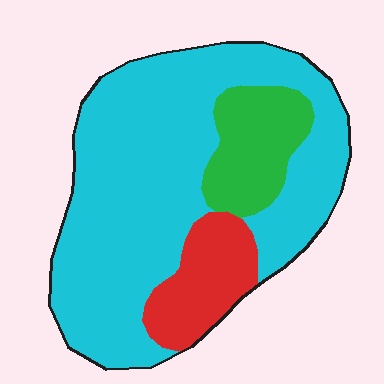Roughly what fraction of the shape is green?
Green covers roughly 15% of the shape.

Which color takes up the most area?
Cyan, at roughly 70%.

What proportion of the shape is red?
Red takes up less than a sixth of the shape.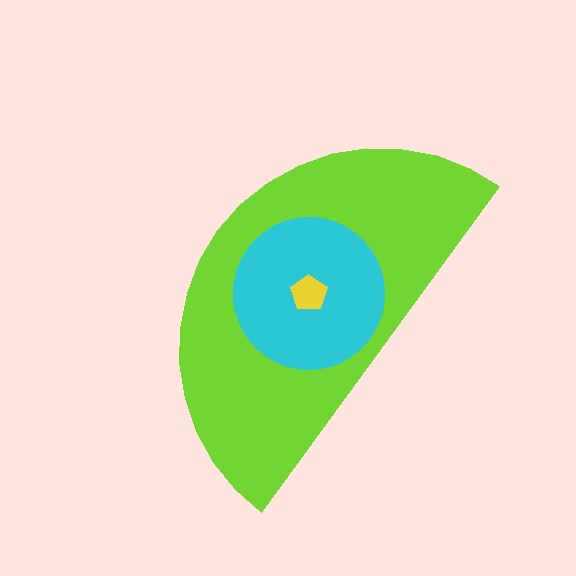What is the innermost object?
The yellow pentagon.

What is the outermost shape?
The lime semicircle.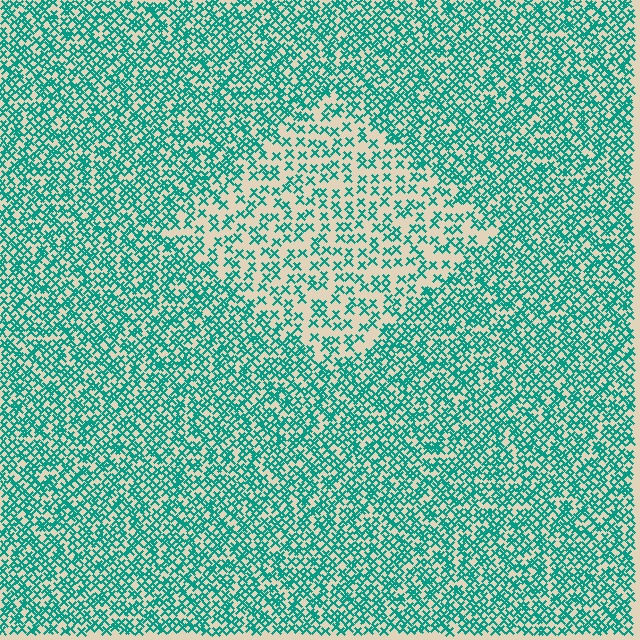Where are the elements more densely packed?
The elements are more densely packed outside the diamond boundary.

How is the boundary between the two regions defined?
The boundary is defined by a change in element density (approximately 2.1x ratio). All elements are the same color, size, and shape.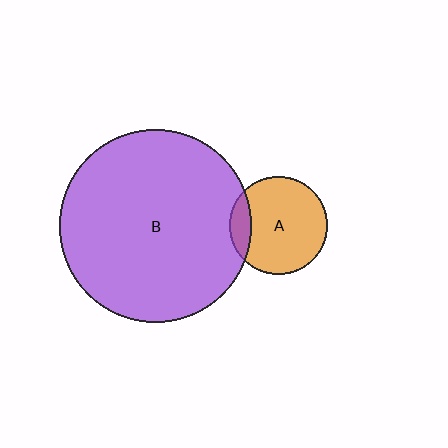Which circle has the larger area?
Circle B (purple).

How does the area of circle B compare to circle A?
Approximately 3.9 times.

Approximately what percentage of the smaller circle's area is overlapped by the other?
Approximately 15%.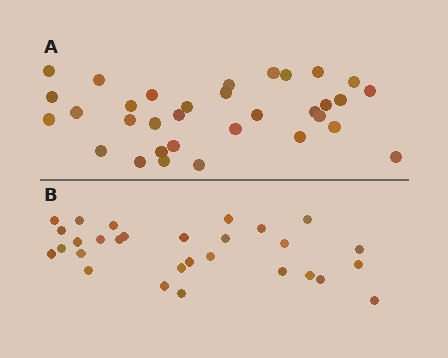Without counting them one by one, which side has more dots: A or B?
Region A (the top region) has more dots.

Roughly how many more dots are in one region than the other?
Region A has about 4 more dots than region B.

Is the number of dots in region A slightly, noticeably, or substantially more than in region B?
Region A has only slightly more — the two regions are fairly close. The ratio is roughly 1.1 to 1.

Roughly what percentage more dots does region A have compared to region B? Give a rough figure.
About 15% more.